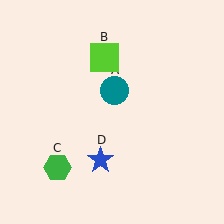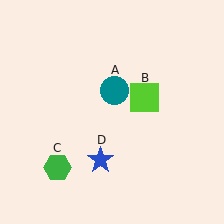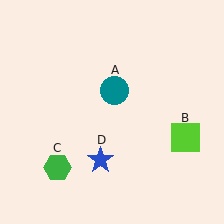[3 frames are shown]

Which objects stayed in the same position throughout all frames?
Teal circle (object A) and green hexagon (object C) and blue star (object D) remained stationary.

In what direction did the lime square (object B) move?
The lime square (object B) moved down and to the right.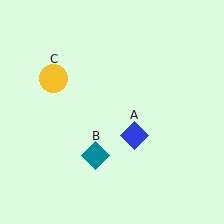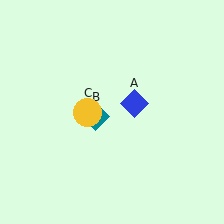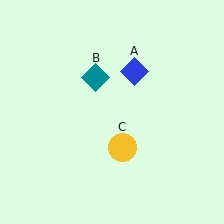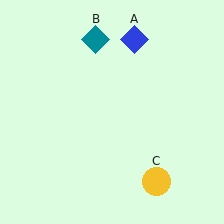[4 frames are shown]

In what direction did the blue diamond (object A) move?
The blue diamond (object A) moved up.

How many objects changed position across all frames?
3 objects changed position: blue diamond (object A), teal diamond (object B), yellow circle (object C).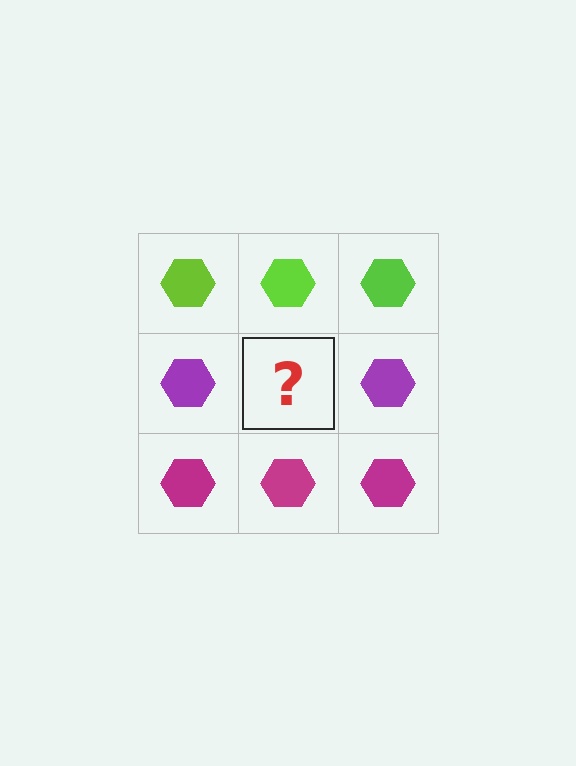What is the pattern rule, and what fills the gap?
The rule is that each row has a consistent color. The gap should be filled with a purple hexagon.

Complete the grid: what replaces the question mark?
The question mark should be replaced with a purple hexagon.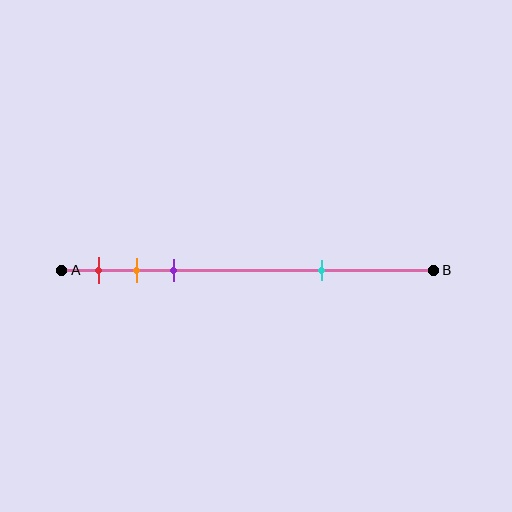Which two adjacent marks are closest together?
The orange and purple marks are the closest adjacent pair.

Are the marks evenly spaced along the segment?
No, the marks are not evenly spaced.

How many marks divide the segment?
There are 4 marks dividing the segment.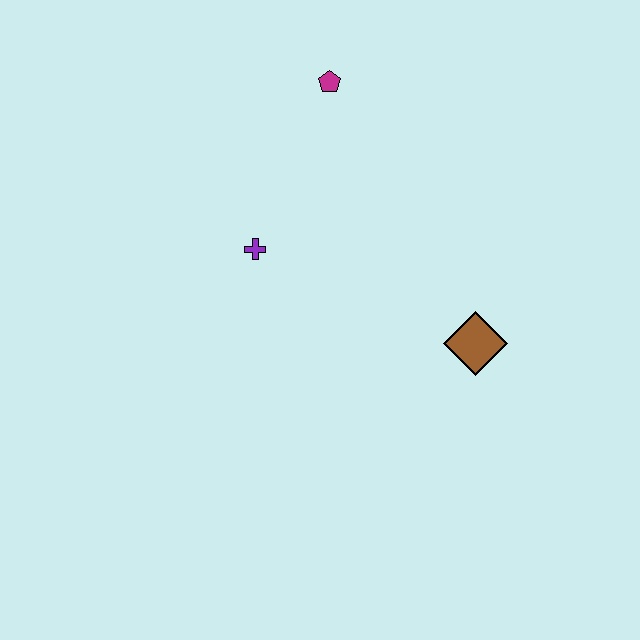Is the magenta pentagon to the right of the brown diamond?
No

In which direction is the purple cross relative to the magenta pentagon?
The purple cross is below the magenta pentagon.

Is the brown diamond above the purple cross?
No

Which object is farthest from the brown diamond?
The magenta pentagon is farthest from the brown diamond.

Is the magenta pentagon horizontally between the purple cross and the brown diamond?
Yes